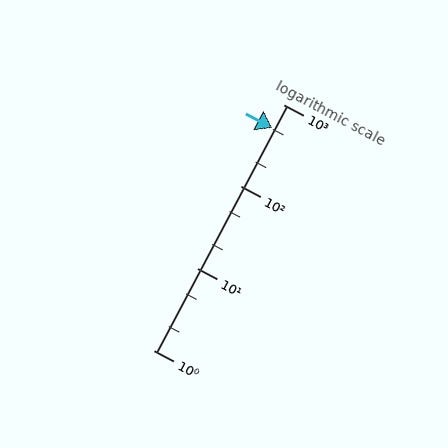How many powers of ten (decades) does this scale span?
The scale spans 3 decades, from 1 to 1000.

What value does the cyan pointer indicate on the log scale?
The pointer indicates approximately 520.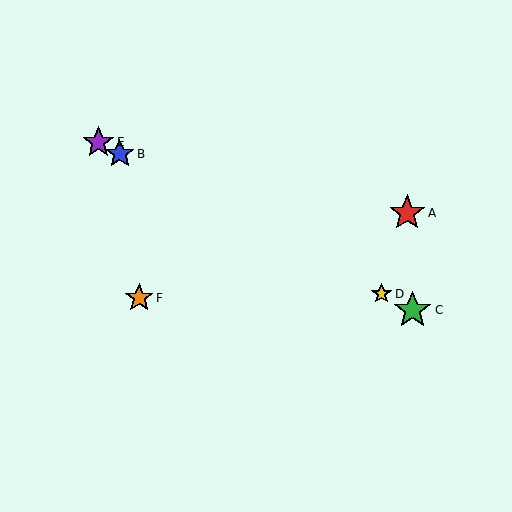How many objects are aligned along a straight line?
4 objects (B, C, D, E) are aligned along a straight line.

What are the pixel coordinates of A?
Object A is at (407, 213).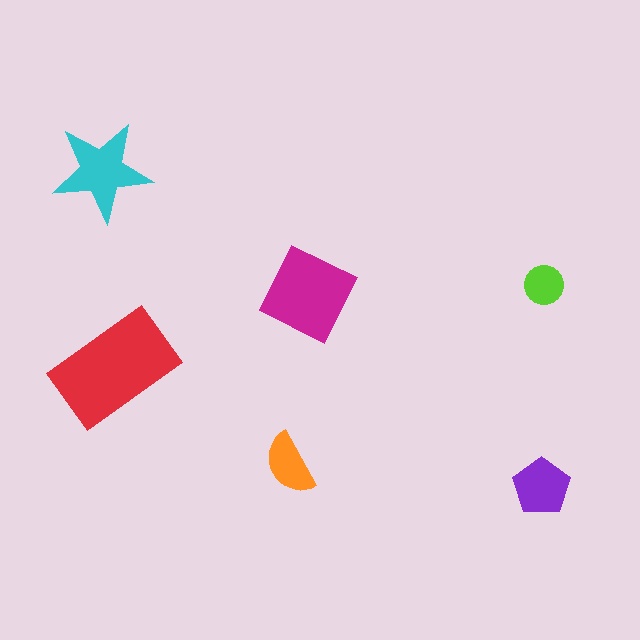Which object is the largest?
The red rectangle.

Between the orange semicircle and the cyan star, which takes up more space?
The cyan star.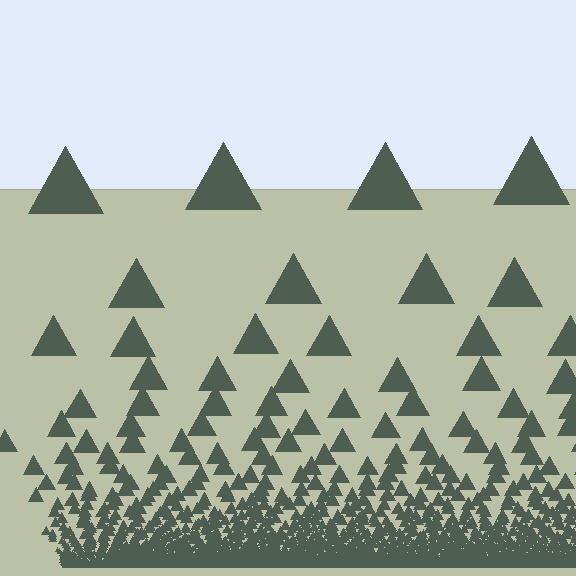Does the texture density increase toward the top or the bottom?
Density increases toward the bottom.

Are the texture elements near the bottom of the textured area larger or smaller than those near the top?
Smaller. The gradient is inverted — elements near the bottom are smaller and denser.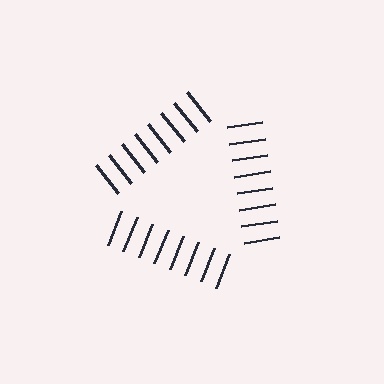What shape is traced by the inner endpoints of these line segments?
An illusory triangle — the line segments terminate on its edges but no continuous stroke is drawn.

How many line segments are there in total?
24 — 8 along each of the 3 edges.